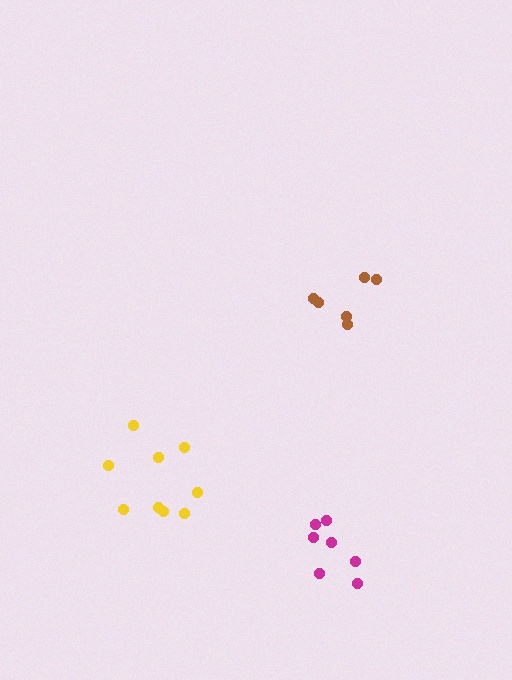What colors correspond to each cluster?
The clusters are colored: brown, yellow, magenta.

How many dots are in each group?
Group 1: 6 dots, Group 2: 9 dots, Group 3: 7 dots (22 total).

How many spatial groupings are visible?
There are 3 spatial groupings.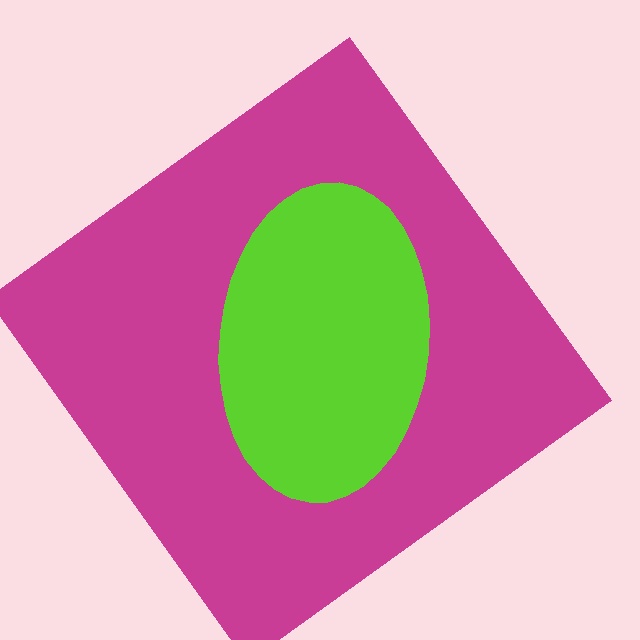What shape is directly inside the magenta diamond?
The lime ellipse.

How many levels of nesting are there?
2.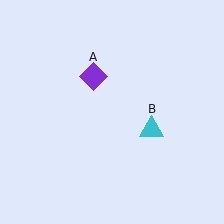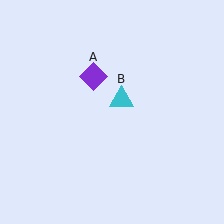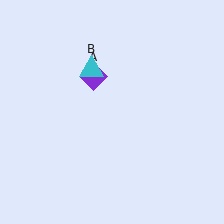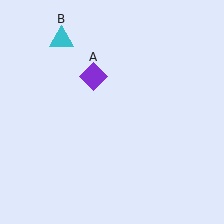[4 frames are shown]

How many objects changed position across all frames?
1 object changed position: cyan triangle (object B).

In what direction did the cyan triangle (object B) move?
The cyan triangle (object B) moved up and to the left.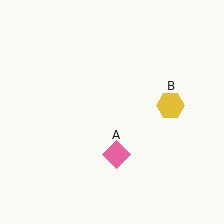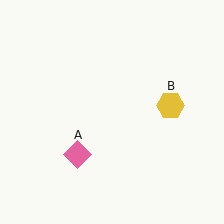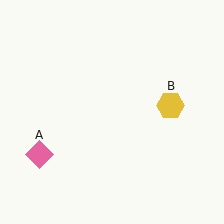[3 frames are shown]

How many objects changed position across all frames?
1 object changed position: pink diamond (object A).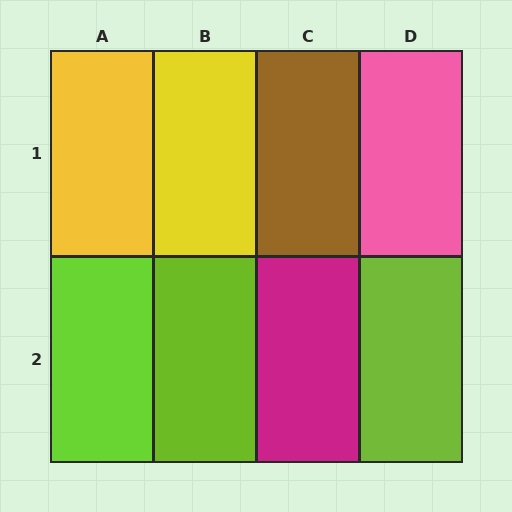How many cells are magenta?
1 cell is magenta.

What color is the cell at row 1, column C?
Brown.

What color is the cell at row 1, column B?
Yellow.